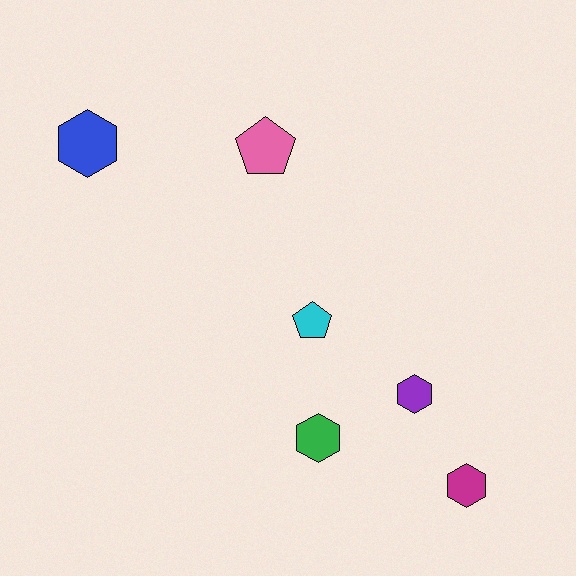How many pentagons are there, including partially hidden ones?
There are 2 pentagons.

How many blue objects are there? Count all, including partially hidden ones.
There is 1 blue object.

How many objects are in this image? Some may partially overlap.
There are 6 objects.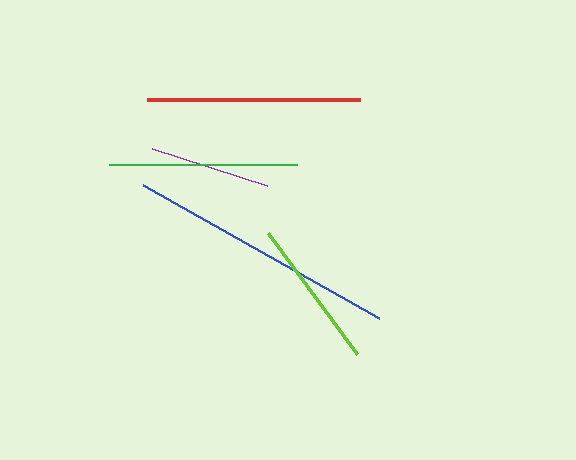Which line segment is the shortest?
The purple line is the shortest at approximately 121 pixels.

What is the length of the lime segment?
The lime segment is approximately 150 pixels long.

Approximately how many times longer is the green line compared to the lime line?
The green line is approximately 1.3 times the length of the lime line.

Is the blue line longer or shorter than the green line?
The blue line is longer than the green line.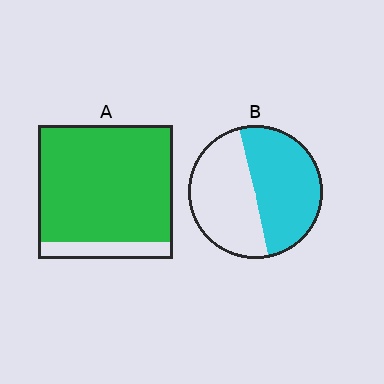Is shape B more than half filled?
Roughly half.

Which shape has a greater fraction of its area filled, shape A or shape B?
Shape A.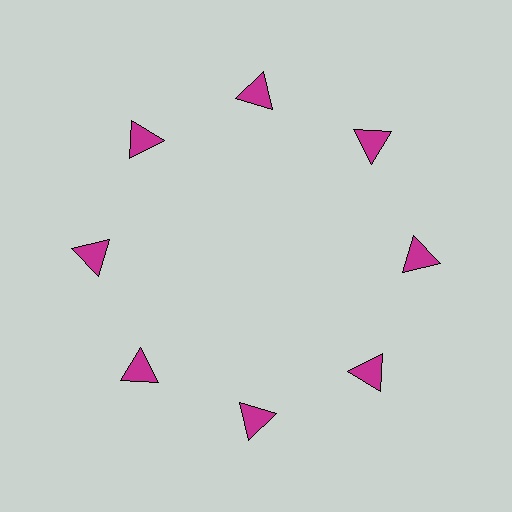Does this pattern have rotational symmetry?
Yes, this pattern has 8-fold rotational symmetry. It looks the same after rotating 45 degrees around the center.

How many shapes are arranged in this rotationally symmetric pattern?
There are 8 shapes, arranged in 8 groups of 1.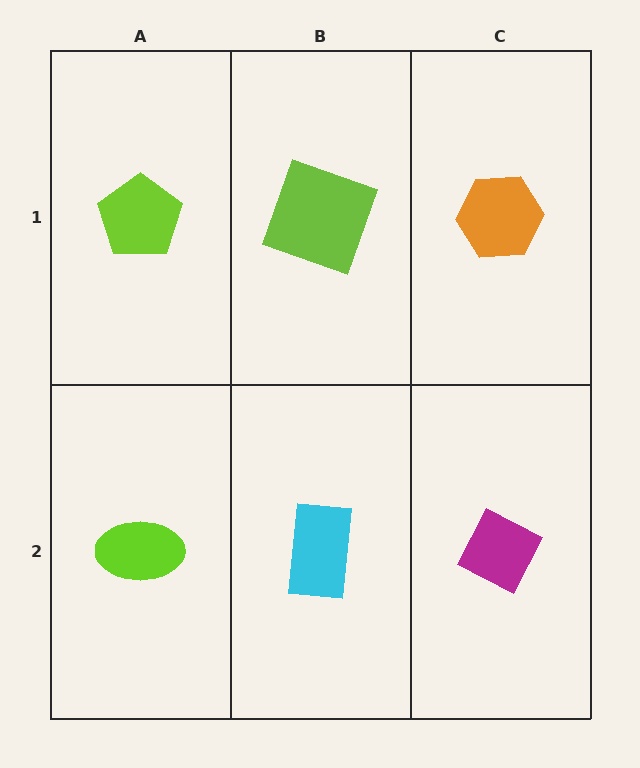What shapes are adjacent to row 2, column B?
A lime square (row 1, column B), a lime ellipse (row 2, column A), a magenta diamond (row 2, column C).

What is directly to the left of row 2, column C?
A cyan rectangle.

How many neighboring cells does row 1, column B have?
3.